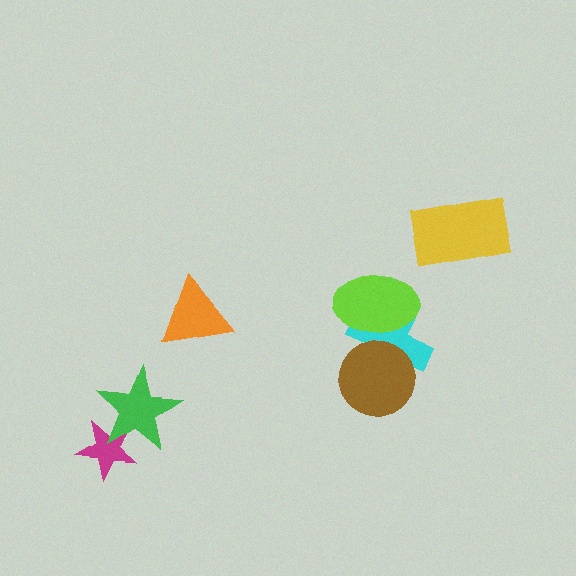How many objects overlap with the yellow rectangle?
0 objects overlap with the yellow rectangle.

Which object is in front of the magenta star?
The green star is in front of the magenta star.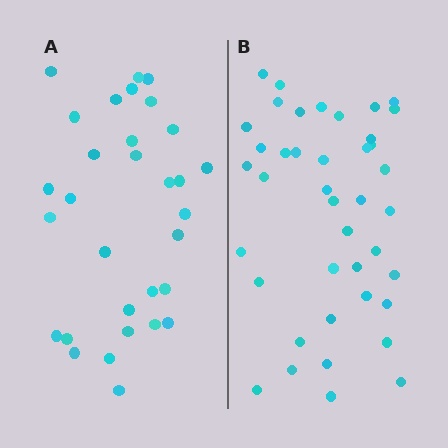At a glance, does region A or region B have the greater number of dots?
Region B (the right region) has more dots.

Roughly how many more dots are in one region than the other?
Region B has roughly 10 or so more dots than region A.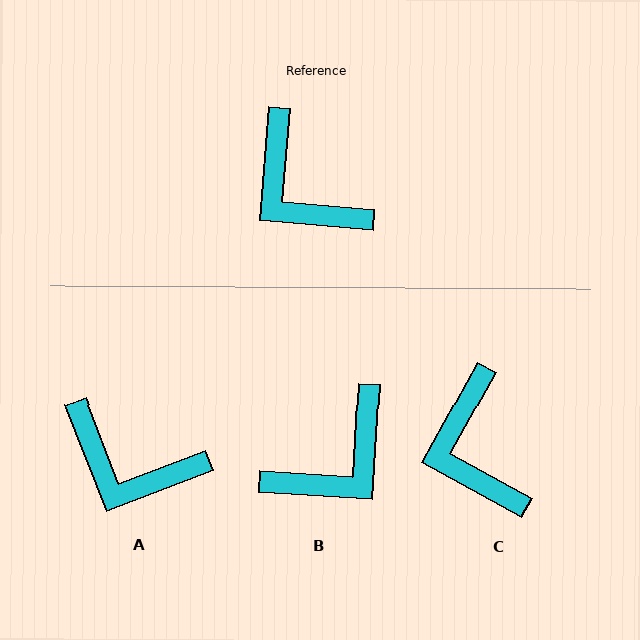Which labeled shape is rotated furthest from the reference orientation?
B, about 92 degrees away.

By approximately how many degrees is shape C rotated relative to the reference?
Approximately 24 degrees clockwise.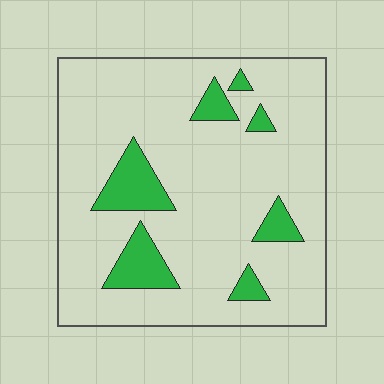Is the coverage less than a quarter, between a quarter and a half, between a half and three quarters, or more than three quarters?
Less than a quarter.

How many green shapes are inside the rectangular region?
7.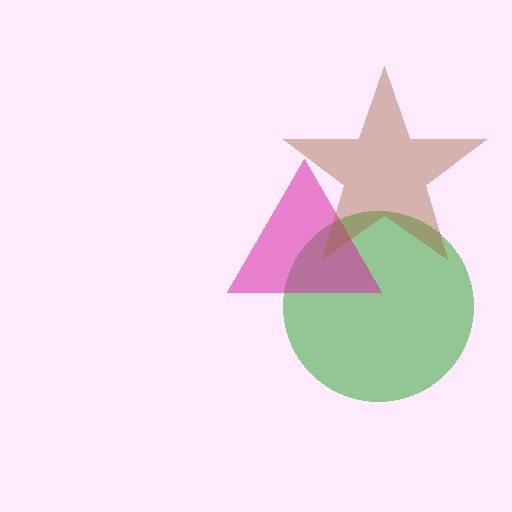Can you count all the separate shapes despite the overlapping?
Yes, there are 3 separate shapes.